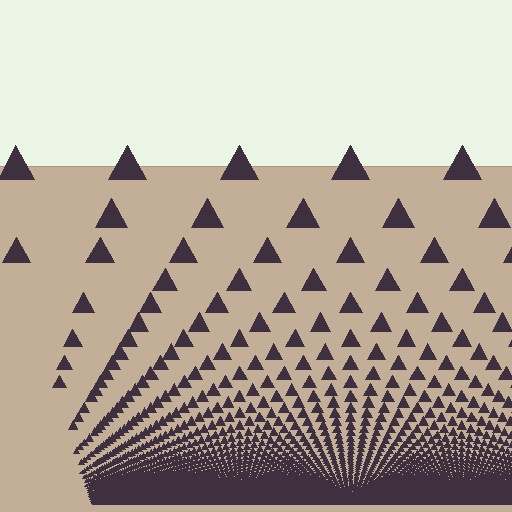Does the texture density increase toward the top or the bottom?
Density increases toward the bottom.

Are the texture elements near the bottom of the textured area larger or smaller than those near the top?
Smaller. The gradient is inverted — elements near the bottom are smaller and denser.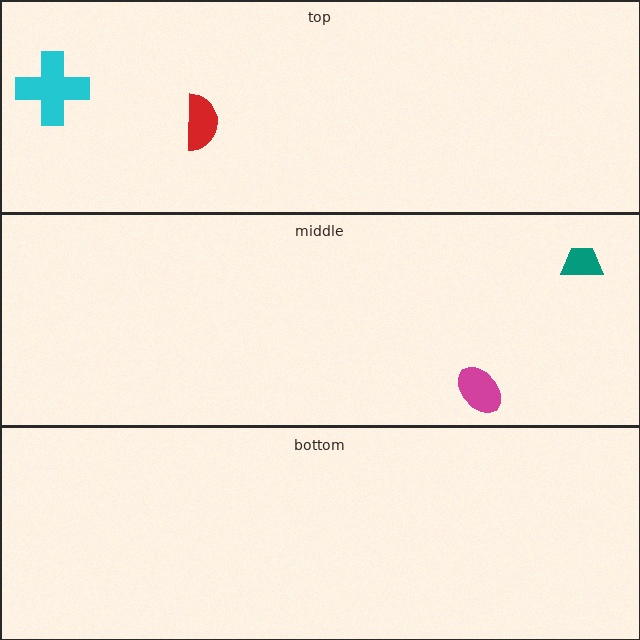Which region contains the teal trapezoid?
The middle region.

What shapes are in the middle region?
The teal trapezoid, the magenta ellipse.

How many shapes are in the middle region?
2.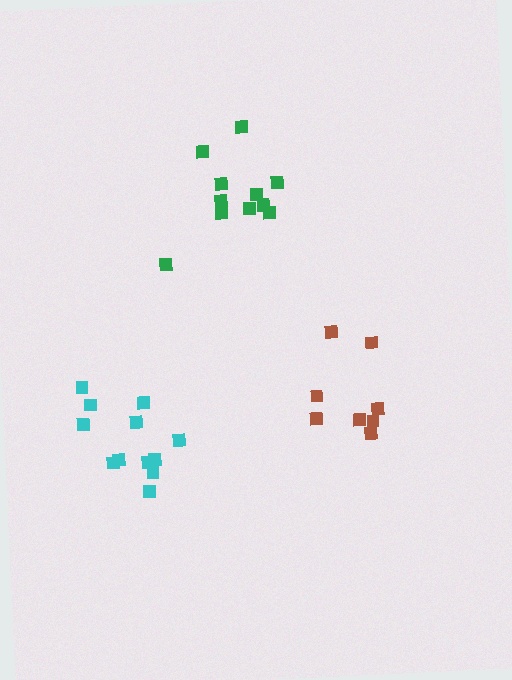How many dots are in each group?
Group 1: 8 dots, Group 2: 12 dots, Group 3: 11 dots (31 total).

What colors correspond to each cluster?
The clusters are colored: brown, cyan, green.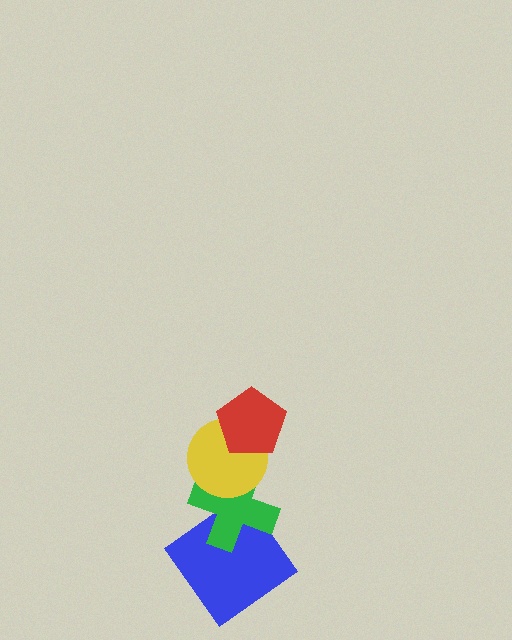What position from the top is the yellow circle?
The yellow circle is 2nd from the top.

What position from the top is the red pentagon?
The red pentagon is 1st from the top.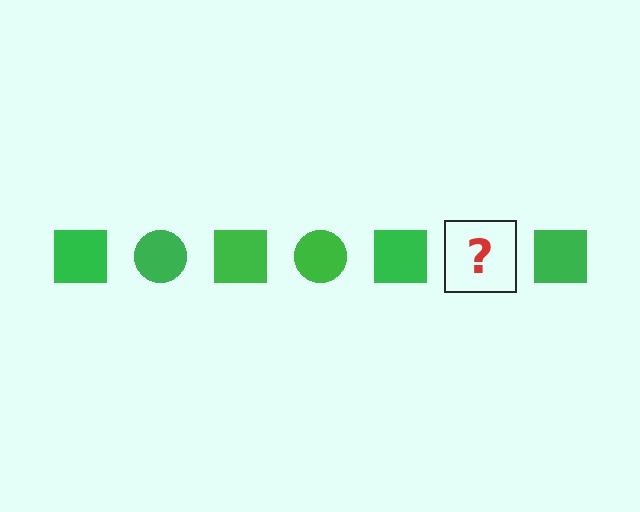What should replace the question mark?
The question mark should be replaced with a green circle.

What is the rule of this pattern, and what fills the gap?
The rule is that the pattern cycles through square, circle shapes in green. The gap should be filled with a green circle.